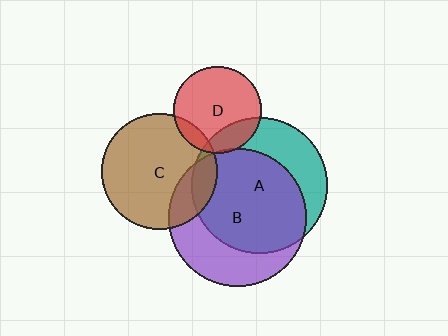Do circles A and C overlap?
Yes.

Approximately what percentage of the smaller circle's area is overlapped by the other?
Approximately 15%.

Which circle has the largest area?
Circle B (purple).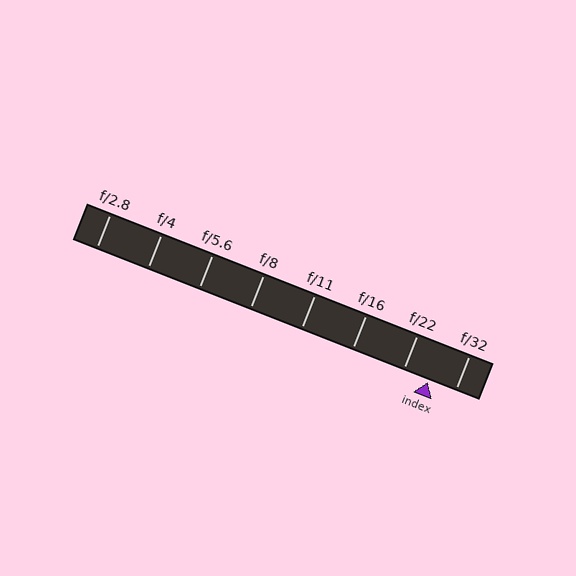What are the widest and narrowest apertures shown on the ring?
The widest aperture shown is f/2.8 and the narrowest is f/32.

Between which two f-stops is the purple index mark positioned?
The index mark is between f/22 and f/32.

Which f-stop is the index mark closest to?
The index mark is closest to f/22.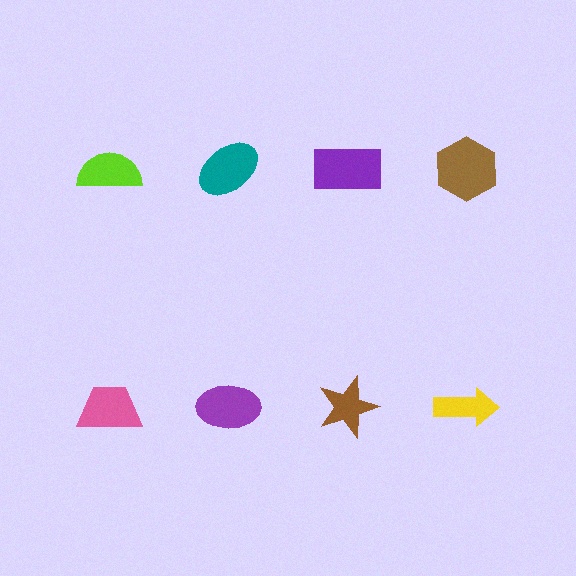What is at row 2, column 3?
A brown star.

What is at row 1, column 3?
A purple rectangle.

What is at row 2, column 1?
A pink trapezoid.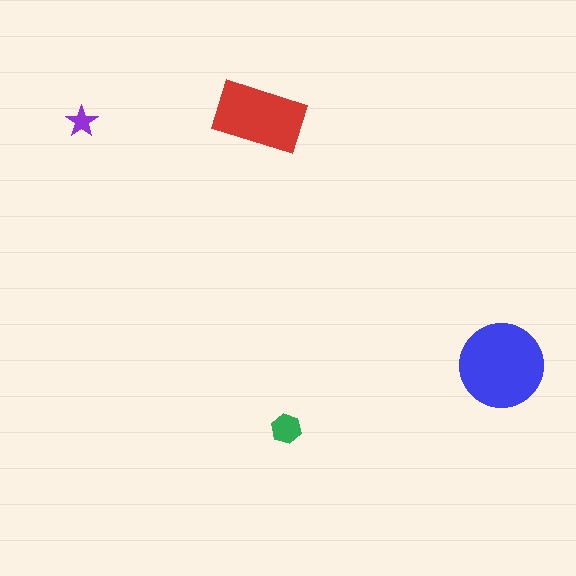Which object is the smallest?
The purple star.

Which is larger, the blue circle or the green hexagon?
The blue circle.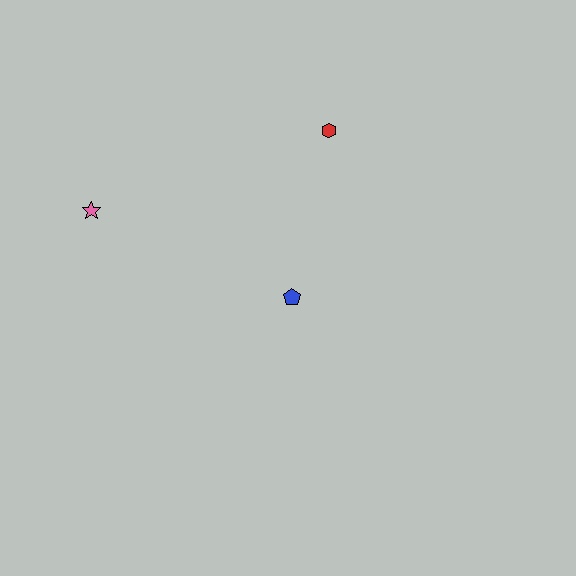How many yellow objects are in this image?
There are no yellow objects.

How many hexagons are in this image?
There is 1 hexagon.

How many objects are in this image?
There are 3 objects.